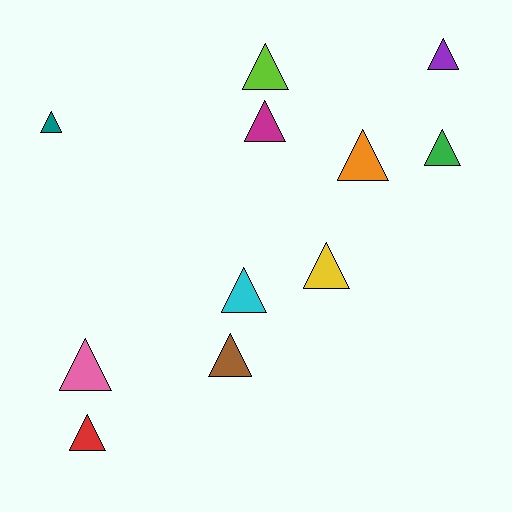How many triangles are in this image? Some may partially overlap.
There are 11 triangles.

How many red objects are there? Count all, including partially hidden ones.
There is 1 red object.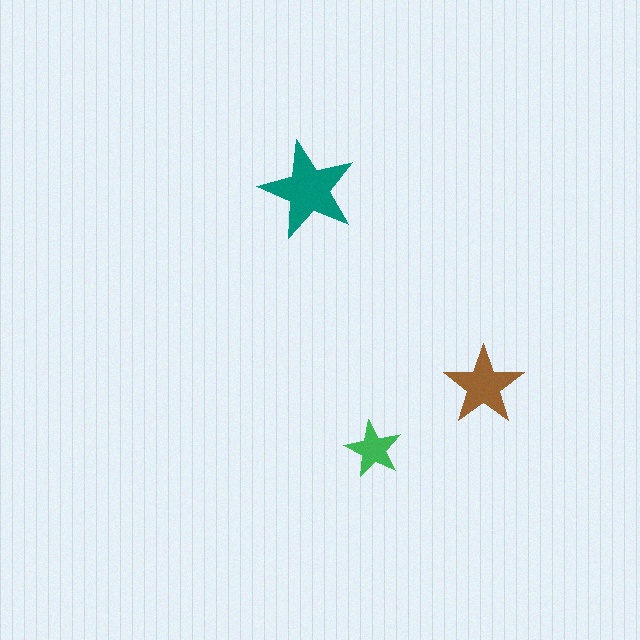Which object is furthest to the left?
The teal star is leftmost.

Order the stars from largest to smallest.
the teal one, the brown one, the green one.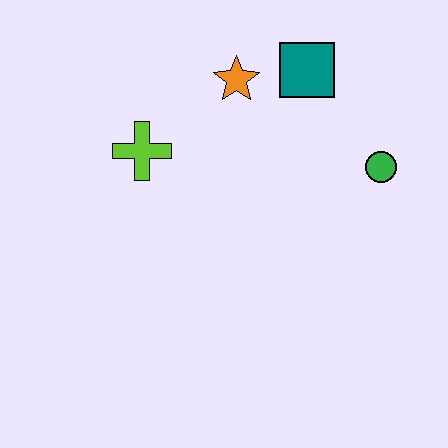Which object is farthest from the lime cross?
The green circle is farthest from the lime cross.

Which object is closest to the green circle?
The teal square is closest to the green circle.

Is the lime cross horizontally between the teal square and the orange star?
No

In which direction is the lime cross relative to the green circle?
The lime cross is to the left of the green circle.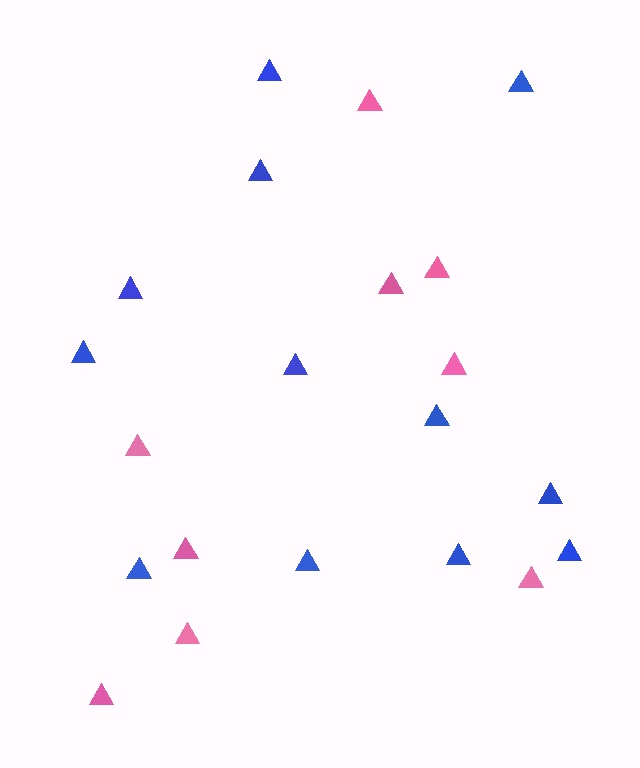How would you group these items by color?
There are 2 groups: one group of blue triangles (12) and one group of pink triangles (9).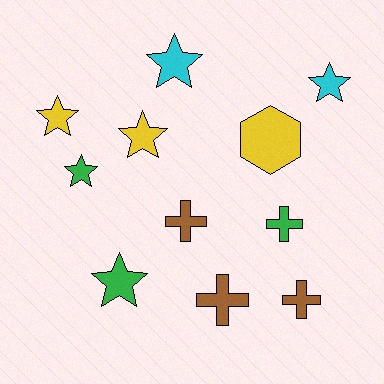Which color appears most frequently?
Yellow, with 3 objects.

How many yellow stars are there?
There are 2 yellow stars.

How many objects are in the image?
There are 11 objects.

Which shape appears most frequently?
Star, with 6 objects.